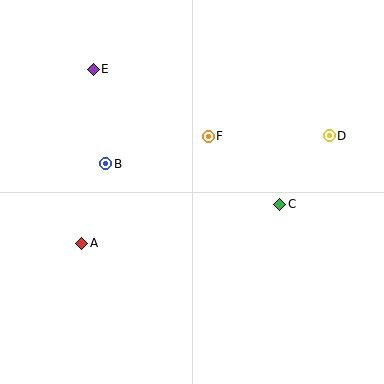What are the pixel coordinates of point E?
Point E is at (93, 69).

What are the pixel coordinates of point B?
Point B is at (106, 164).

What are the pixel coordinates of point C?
Point C is at (280, 204).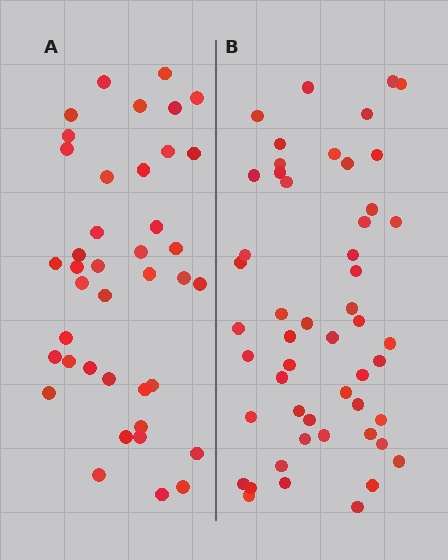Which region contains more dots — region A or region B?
Region B (the right region) has more dots.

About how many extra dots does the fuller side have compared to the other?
Region B has roughly 12 or so more dots than region A.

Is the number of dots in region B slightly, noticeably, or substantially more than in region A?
Region B has noticeably more, but not dramatically so. The ratio is roughly 1.3 to 1.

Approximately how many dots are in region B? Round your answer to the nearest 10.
About 50 dots. (The exact count is 51, which rounds to 50.)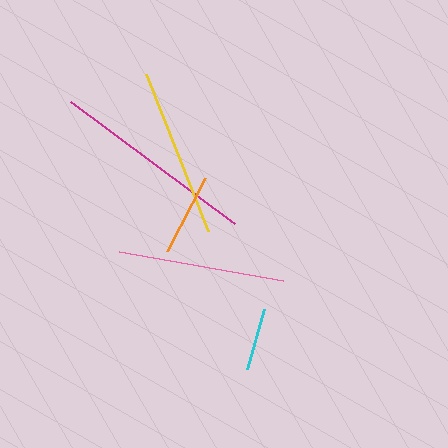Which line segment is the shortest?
The cyan line is the shortest at approximately 62 pixels.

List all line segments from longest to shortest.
From longest to shortest: magenta, yellow, pink, orange, cyan.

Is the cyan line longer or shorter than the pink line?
The pink line is longer than the cyan line.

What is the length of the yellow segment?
The yellow segment is approximately 168 pixels long.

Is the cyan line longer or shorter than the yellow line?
The yellow line is longer than the cyan line.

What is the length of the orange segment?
The orange segment is approximately 82 pixels long.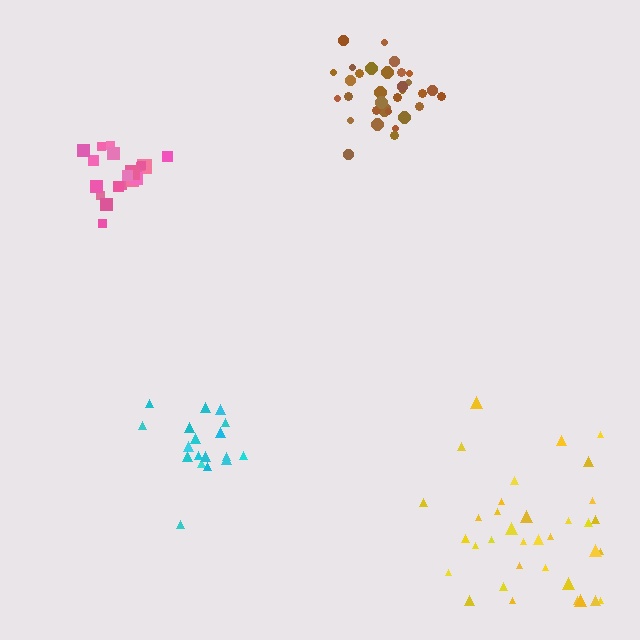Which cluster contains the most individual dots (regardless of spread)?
Yellow (35).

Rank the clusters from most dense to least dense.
brown, pink, cyan, yellow.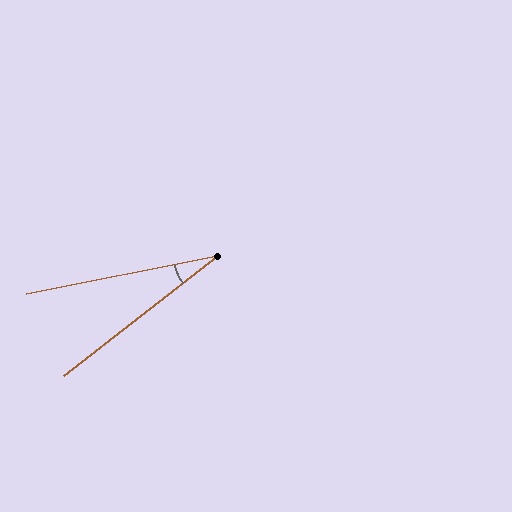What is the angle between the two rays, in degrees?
Approximately 27 degrees.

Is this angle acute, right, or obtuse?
It is acute.